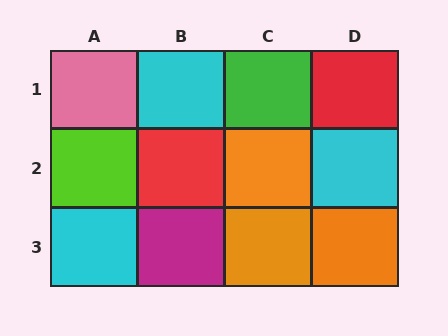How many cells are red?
2 cells are red.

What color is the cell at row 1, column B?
Cyan.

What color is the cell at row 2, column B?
Red.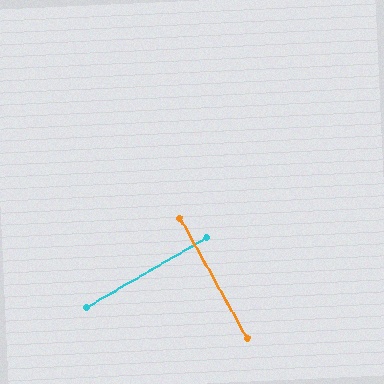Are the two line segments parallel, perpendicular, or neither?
Perpendicular — they meet at approximately 89°.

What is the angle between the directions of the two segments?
Approximately 89 degrees.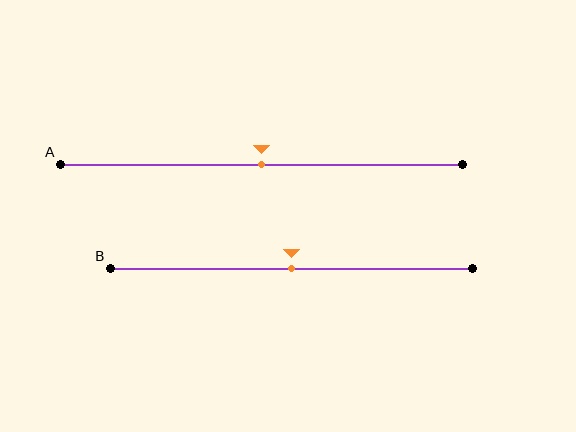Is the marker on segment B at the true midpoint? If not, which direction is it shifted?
Yes, the marker on segment B is at the true midpoint.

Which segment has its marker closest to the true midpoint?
Segment A has its marker closest to the true midpoint.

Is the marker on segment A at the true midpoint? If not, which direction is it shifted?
Yes, the marker on segment A is at the true midpoint.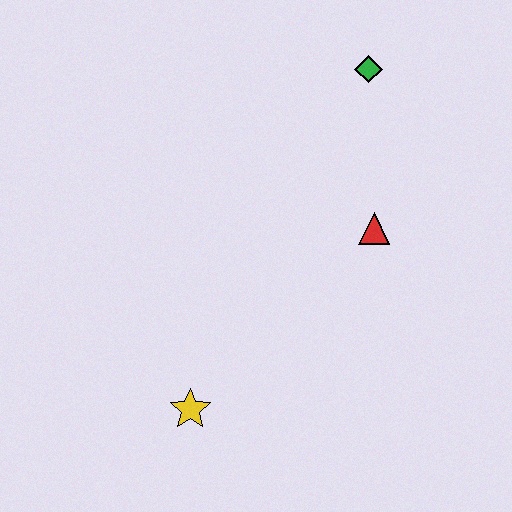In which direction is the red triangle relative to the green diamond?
The red triangle is below the green diamond.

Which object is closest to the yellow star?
The red triangle is closest to the yellow star.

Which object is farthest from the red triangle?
The yellow star is farthest from the red triangle.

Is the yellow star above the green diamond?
No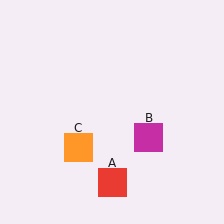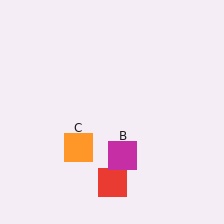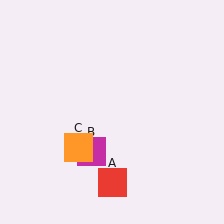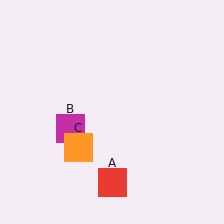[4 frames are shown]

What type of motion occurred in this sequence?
The magenta square (object B) rotated clockwise around the center of the scene.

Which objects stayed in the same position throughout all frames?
Red square (object A) and orange square (object C) remained stationary.